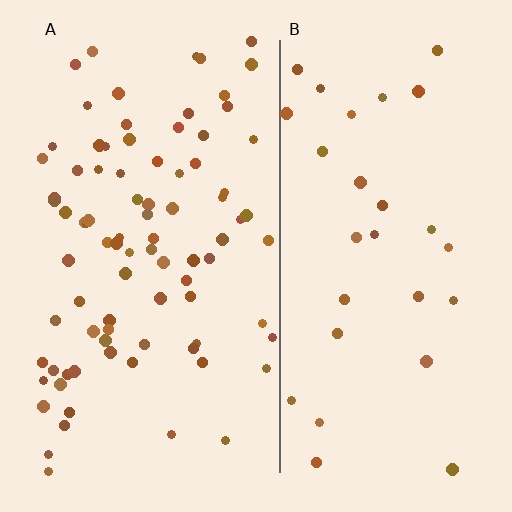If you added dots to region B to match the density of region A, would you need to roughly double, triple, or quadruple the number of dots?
Approximately triple.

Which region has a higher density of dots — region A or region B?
A (the left).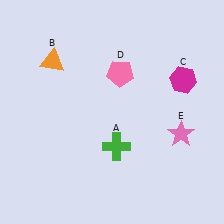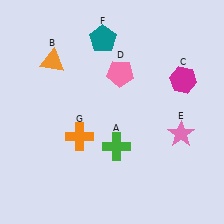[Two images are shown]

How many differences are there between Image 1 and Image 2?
There are 2 differences between the two images.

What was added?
A teal pentagon (F), an orange cross (G) were added in Image 2.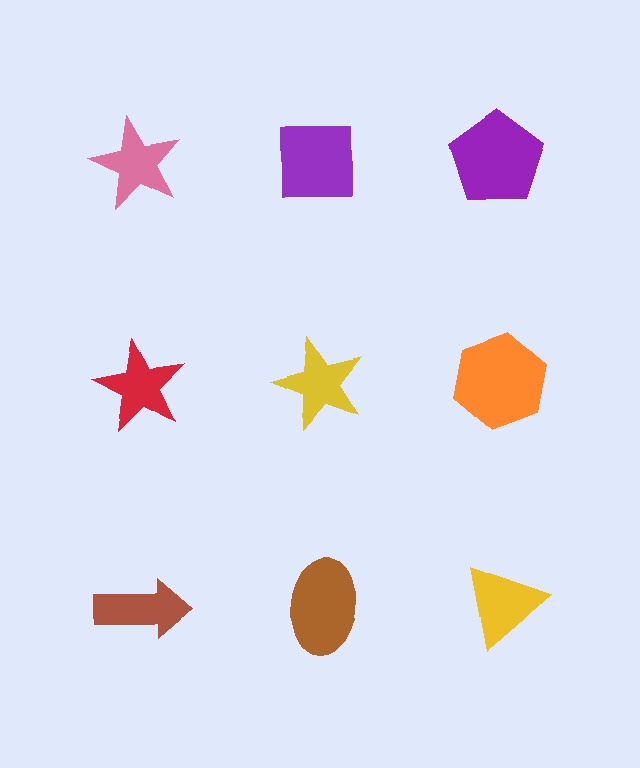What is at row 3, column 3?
A yellow triangle.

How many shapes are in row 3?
3 shapes.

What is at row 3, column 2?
A brown ellipse.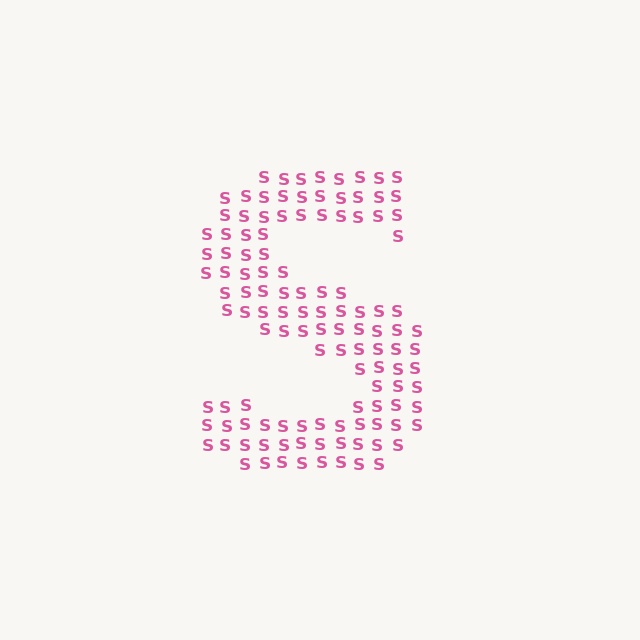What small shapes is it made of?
It is made of small letter S's.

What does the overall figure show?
The overall figure shows the letter S.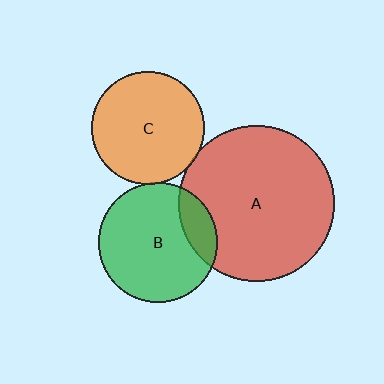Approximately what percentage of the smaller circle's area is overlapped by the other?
Approximately 15%.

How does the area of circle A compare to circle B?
Approximately 1.7 times.